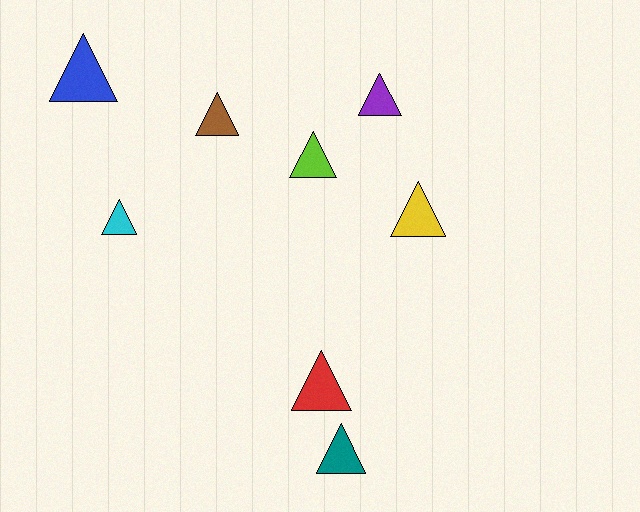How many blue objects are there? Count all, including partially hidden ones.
There is 1 blue object.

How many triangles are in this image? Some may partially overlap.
There are 8 triangles.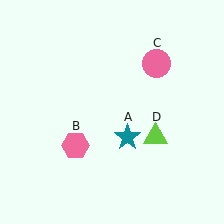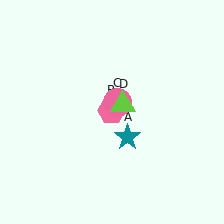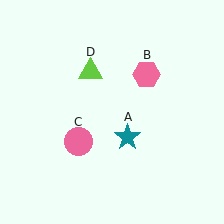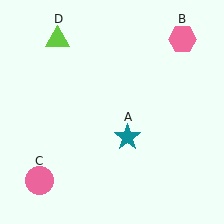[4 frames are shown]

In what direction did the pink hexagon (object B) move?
The pink hexagon (object B) moved up and to the right.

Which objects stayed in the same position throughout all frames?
Teal star (object A) remained stationary.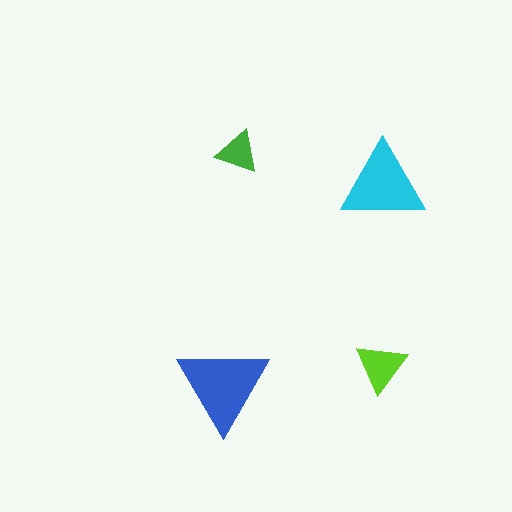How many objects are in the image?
There are 4 objects in the image.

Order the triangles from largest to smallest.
the blue one, the cyan one, the lime one, the green one.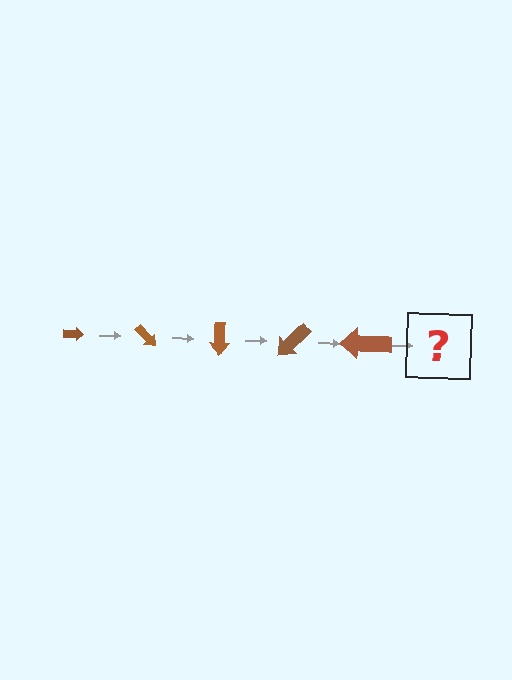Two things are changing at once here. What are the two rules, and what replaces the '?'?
The two rules are that the arrow grows larger each step and it rotates 45 degrees each step. The '?' should be an arrow, larger than the previous one and rotated 225 degrees from the start.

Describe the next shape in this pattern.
It should be an arrow, larger than the previous one and rotated 225 degrees from the start.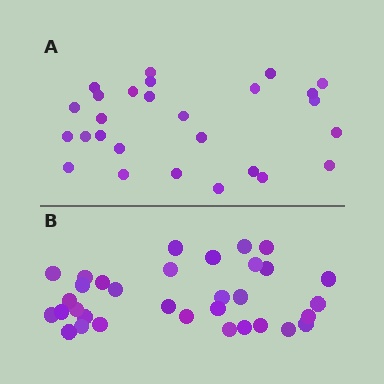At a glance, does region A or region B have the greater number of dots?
Region B (the bottom region) has more dots.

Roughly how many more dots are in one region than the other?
Region B has about 6 more dots than region A.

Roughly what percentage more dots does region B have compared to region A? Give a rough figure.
About 20% more.